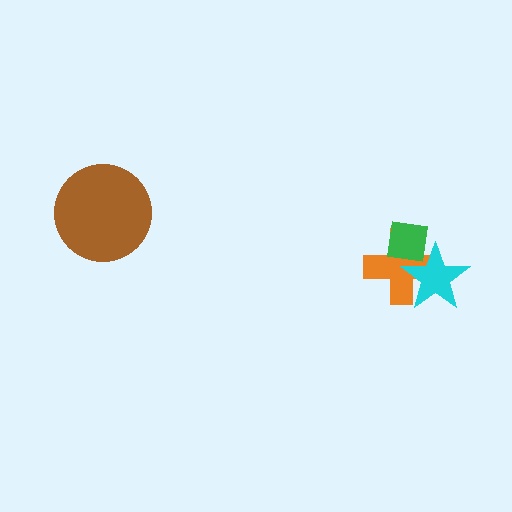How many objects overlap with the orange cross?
2 objects overlap with the orange cross.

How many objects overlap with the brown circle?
0 objects overlap with the brown circle.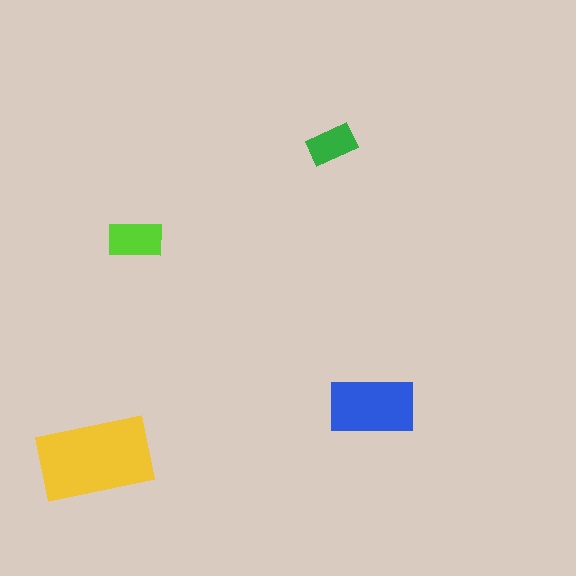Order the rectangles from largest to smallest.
the yellow one, the blue one, the lime one, the green one.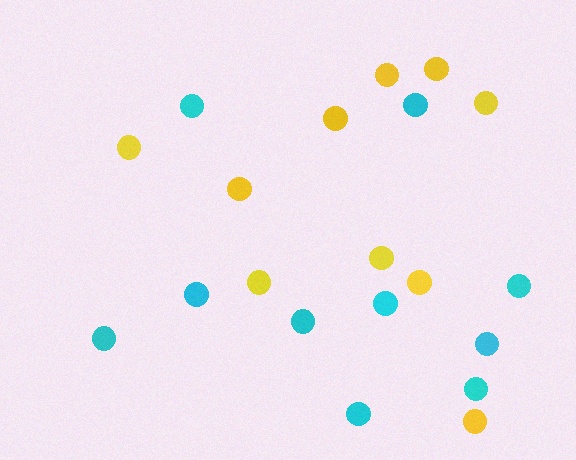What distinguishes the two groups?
There are 2 groups: one group of yellow circles (10) and one group of cyan circles (10).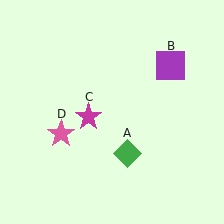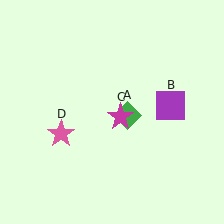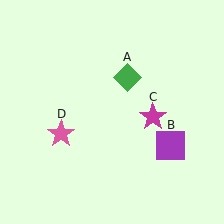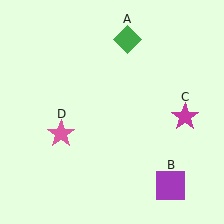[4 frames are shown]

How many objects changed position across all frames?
3 objects changed position: green diamond (object A), purple square (object B), magenta star (object C).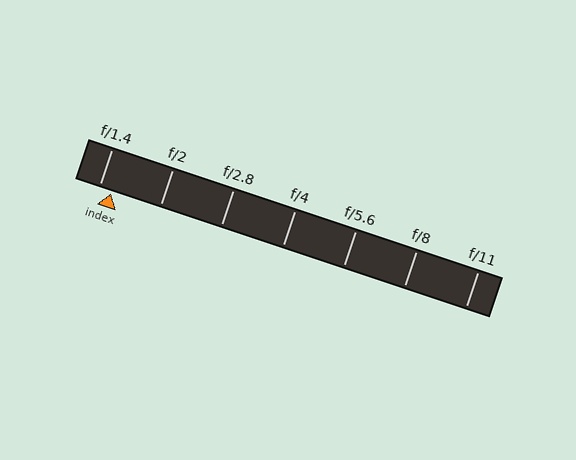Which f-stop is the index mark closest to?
The index mark is closest to f/1.4.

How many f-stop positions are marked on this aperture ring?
There are 7 f-stop positions marked.